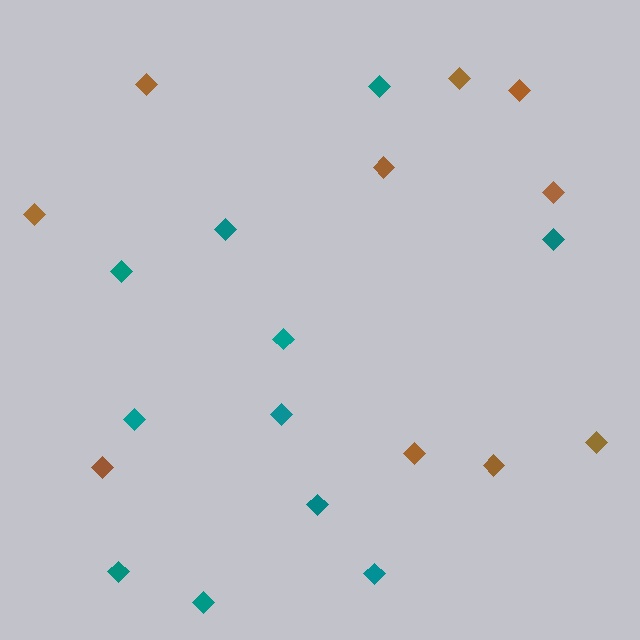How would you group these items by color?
There are 2 groups: one group of teal diamonds (11) and one group of brown diamonds (10).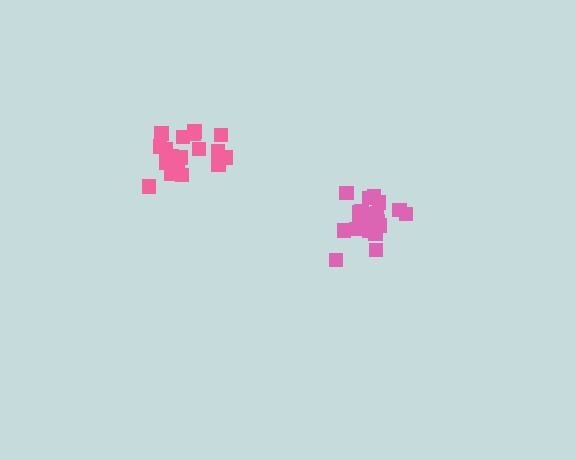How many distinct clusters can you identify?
There are 2 distinct clusters.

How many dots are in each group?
Group 1: 20 dots, Group 2: 18 dots (38 total).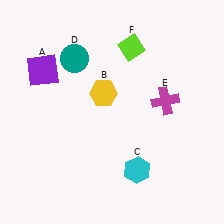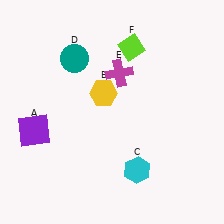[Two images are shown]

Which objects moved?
The objects that moved are: the purple square (A), the magenta cross (E).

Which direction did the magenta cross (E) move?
The magenta cross (E) moved left.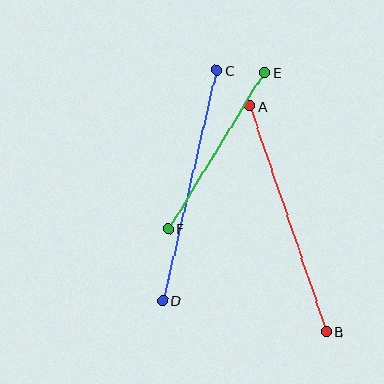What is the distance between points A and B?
The distance is approximately 238 pixels.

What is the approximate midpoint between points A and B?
The midpoint is at approximately (288, 219) pixels.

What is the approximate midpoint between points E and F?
The midpoint is at approximately (216, 151) pixels.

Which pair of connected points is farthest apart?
Points A and B are farthest apart.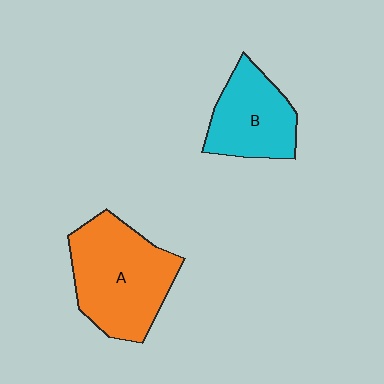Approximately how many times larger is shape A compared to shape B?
Approximately 1.5 times.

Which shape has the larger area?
Shape A (orange).